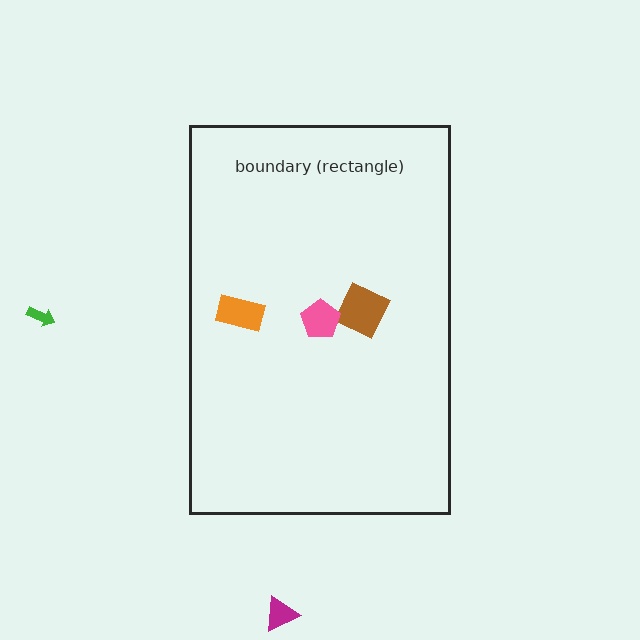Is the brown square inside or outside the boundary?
Inside.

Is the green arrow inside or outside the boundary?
Outside.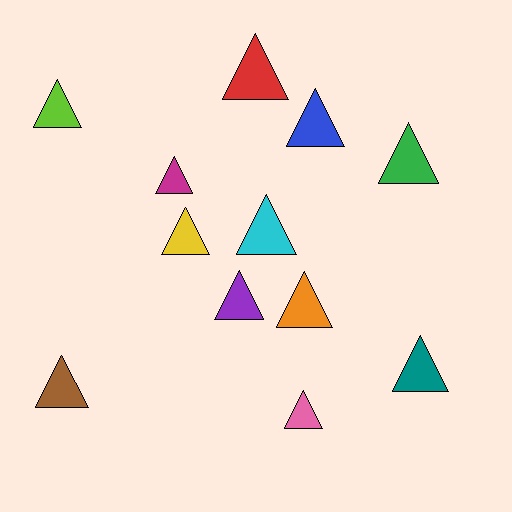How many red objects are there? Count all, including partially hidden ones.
There is 1 red object.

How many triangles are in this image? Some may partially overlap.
There are 12 triangles.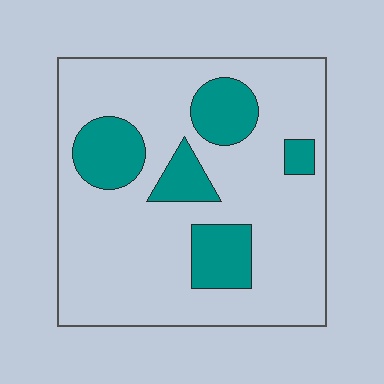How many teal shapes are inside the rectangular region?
5.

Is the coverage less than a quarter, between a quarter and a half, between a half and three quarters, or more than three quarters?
Less than a quarter.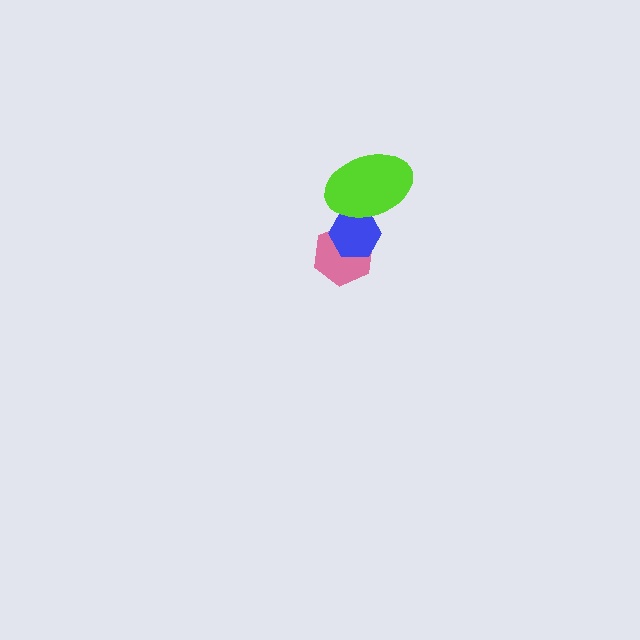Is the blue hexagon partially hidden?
Yes, it is partially covered by another shape.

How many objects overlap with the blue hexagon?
2 objects overlap with the blue hexagon.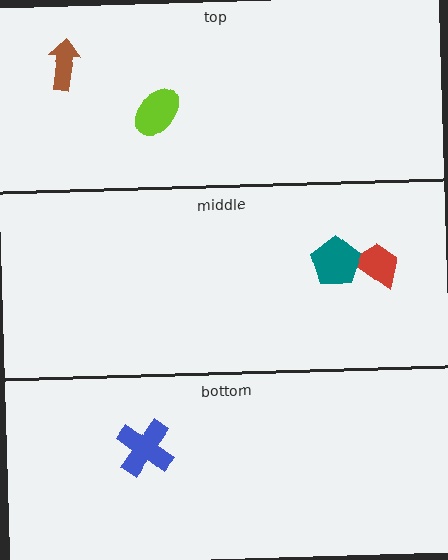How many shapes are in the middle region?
2.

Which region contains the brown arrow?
The top region.